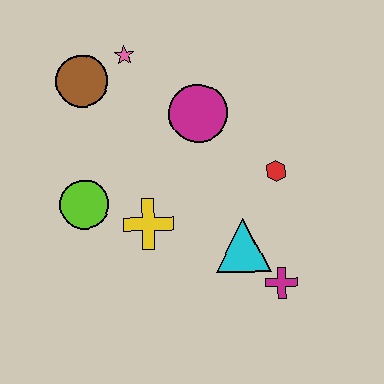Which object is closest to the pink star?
The brown circle is closest to the pink star.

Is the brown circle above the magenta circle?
Yes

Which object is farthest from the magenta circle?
The magenta cross is farthest from the magenta circle.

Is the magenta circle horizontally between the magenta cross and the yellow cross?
Yes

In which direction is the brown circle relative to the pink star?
The brown circle is to the left of the pink star.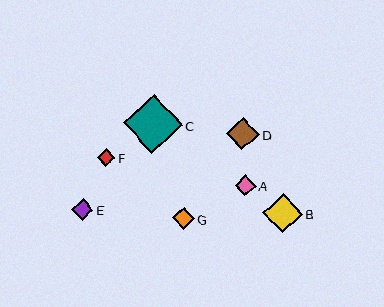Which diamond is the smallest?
Diamond F is the smallest with a size of approximately 17 pixels.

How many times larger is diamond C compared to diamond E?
Diamond C is approximately 2.8 times the size of diamond E.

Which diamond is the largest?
Diamond C is the largest with a size of approximately 59 pixels.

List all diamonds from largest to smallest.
From largest to smallest: C, B, D, G, E, A, F.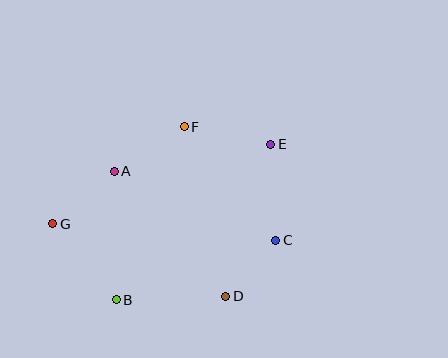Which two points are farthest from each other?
Points E and G are farthest from each other.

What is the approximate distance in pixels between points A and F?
The distance between A and F is approximately 83 pixels.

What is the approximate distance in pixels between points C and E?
The distance between C and E is approximately 96 pixels.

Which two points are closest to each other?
Points C and D are closest to each other.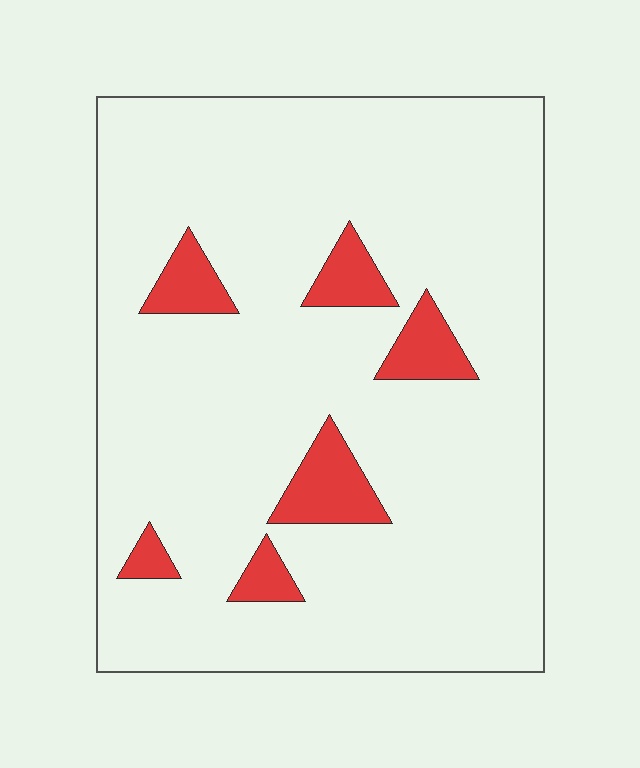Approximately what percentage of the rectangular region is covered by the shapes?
Approximately 10%.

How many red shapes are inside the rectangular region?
6.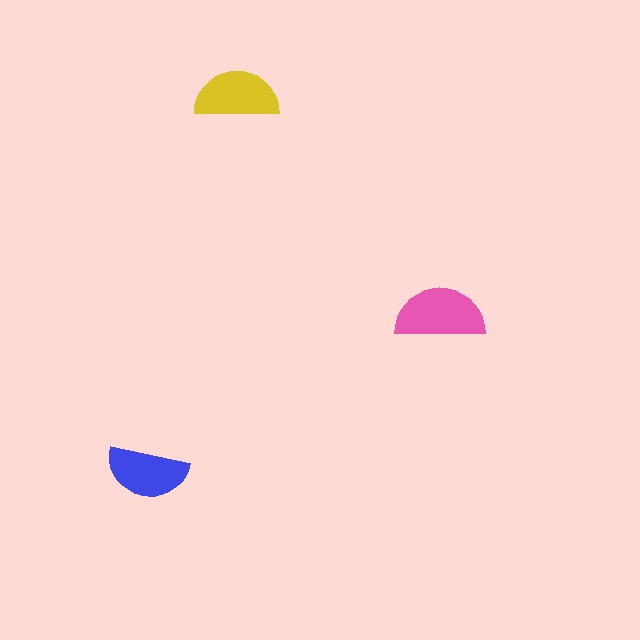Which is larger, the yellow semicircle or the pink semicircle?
The pink one.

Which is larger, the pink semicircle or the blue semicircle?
The pink one.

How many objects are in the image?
There are 3 objects in the image.